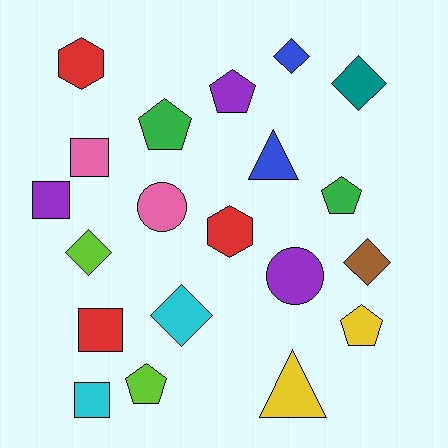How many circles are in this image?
There are 2 circles.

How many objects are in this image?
There are 20 objects.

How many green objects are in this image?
There are 2 green objects.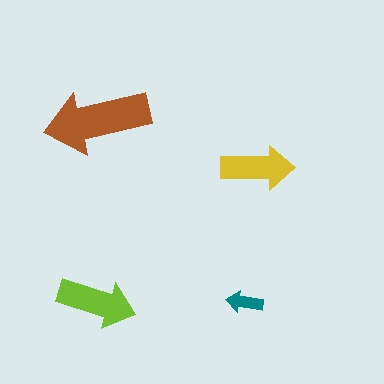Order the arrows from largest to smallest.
the brown one, the lime one, the yellow one, the teal one.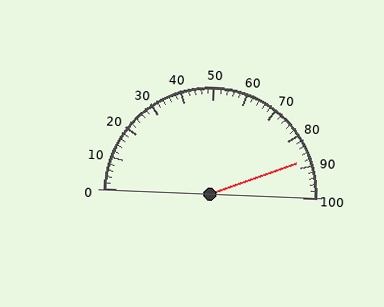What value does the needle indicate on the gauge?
The needle indicates approximately 88.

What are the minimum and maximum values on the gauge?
The gauge ranges from 0 to 100.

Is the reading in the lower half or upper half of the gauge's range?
The reading is in the upper half of the range (0 to 100).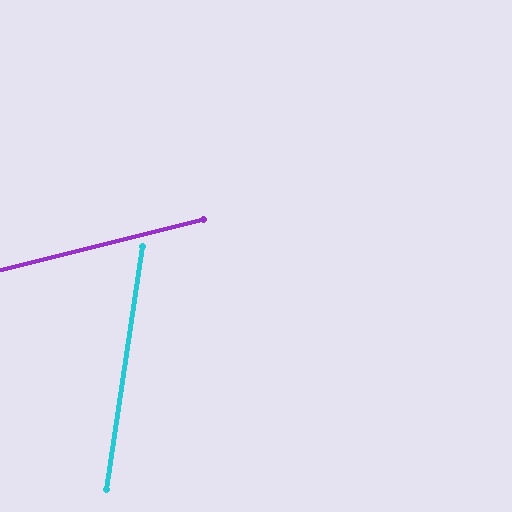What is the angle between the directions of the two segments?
Approximately 68 degrees.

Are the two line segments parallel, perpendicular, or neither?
Neither parallel nor perpendicular — they differ by about 68°.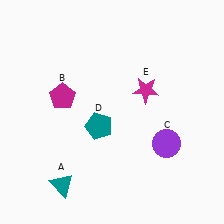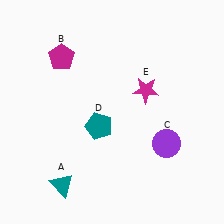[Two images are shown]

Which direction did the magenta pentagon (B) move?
The magenta pentagon (B) moved up.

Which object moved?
The magenta pentagon (B) moved up.